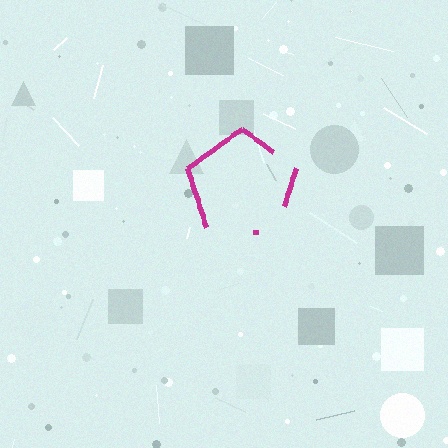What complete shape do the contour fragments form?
The contour fragments form a pentagon.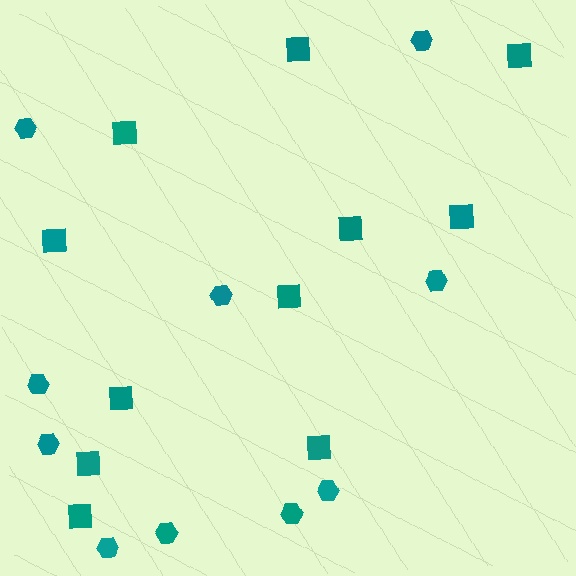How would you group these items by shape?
There are 2 groups: one group of squares (11) and one group of hexagons (10).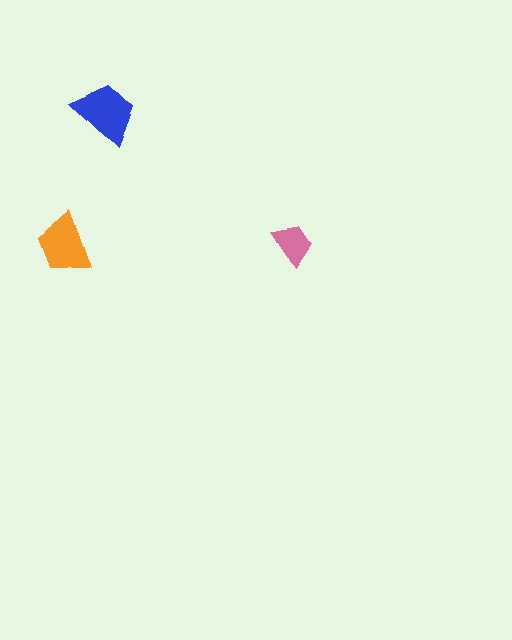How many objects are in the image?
There are 3 objects in the image.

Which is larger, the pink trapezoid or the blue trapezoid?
The blue one.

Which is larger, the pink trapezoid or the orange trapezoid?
The orange one.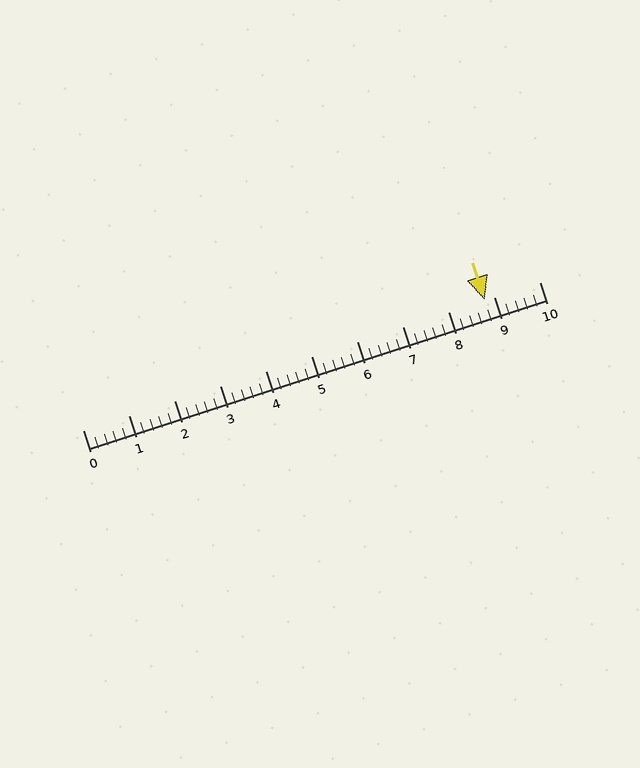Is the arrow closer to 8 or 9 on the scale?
The arrow is closer to 9.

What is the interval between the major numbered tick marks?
The major tick marks are spaced 1 units apart.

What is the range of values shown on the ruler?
The ruler shows values from 0 to 10.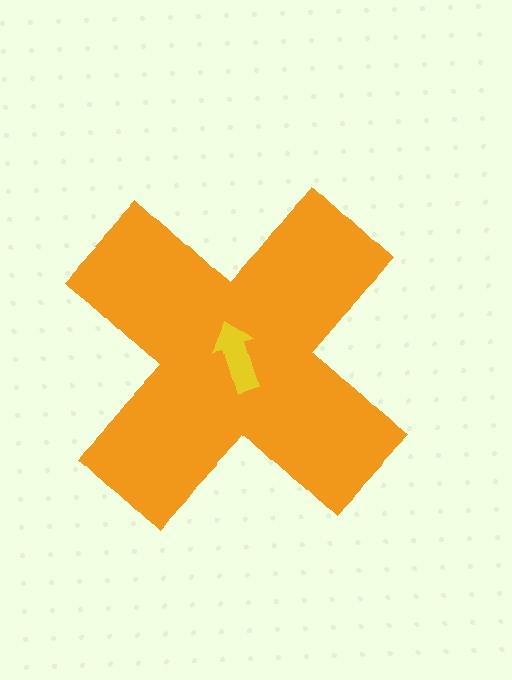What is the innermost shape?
The yellow arrow.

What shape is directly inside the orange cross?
The yellow arrow.